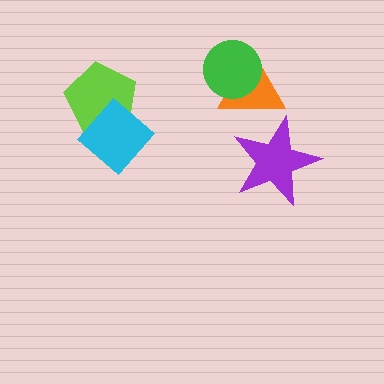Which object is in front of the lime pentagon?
The cyan diamond is in front of the lime pentagon.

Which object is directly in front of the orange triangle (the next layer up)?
The green circle is directly in front of the orange triangle.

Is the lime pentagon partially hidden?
Yes, it is partially covered by another shape.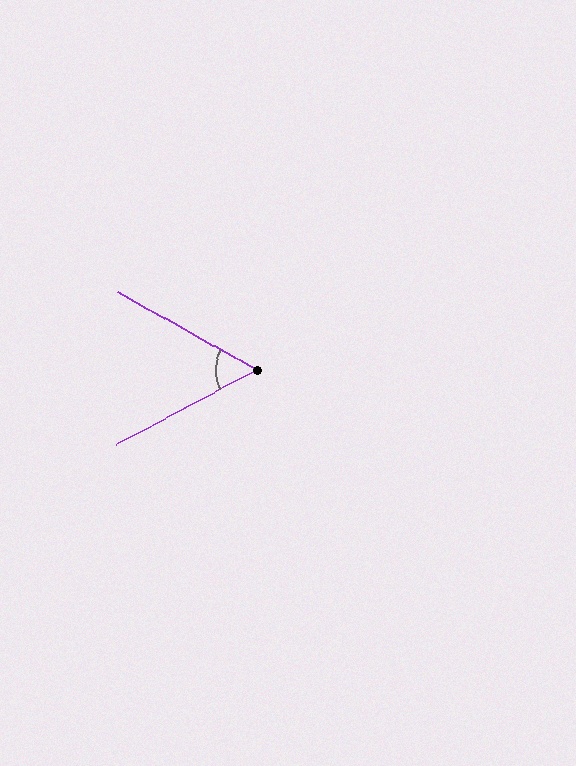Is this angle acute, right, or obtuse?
It is acute.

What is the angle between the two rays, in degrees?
Approximately 57 degrees.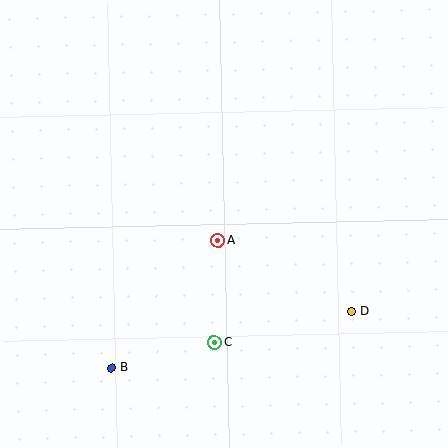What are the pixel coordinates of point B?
Point B is at (112, 368).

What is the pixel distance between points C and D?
The distance between C and D is 140 pixels.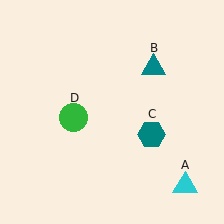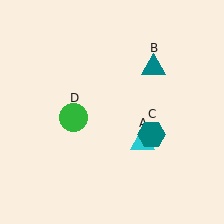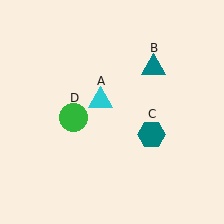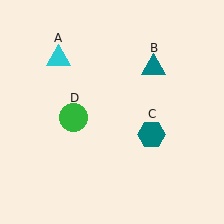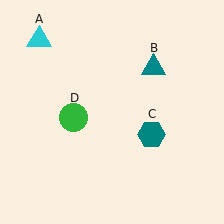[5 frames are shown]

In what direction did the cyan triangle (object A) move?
The cyan triangle (object A) moved up and to the left.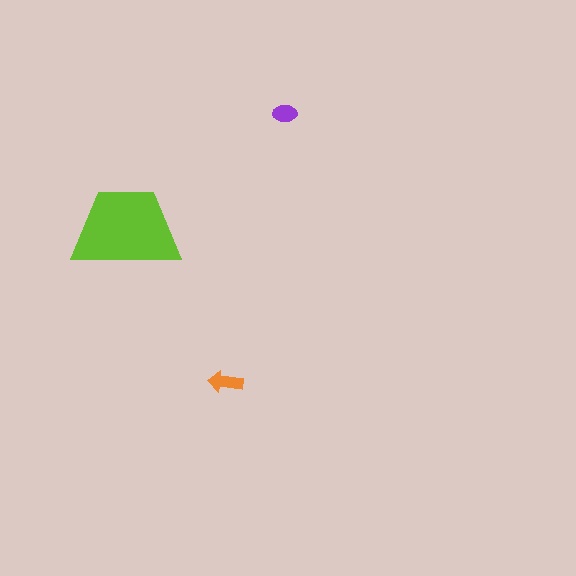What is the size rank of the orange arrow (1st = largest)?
2nd.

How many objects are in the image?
There are 3 objects in the image.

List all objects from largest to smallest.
The lime trapezoid, the orange arrow, the purple ellipse.